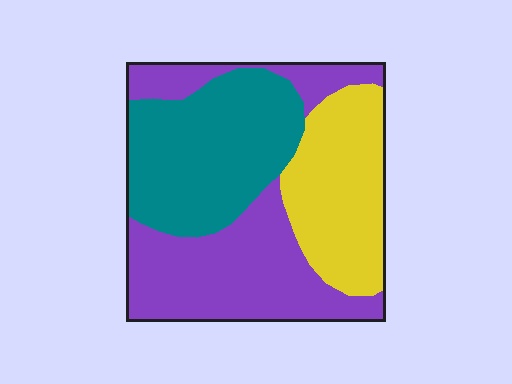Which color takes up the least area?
Yellow, at roughly 25%.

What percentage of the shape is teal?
Teal covers about 35% of the shape.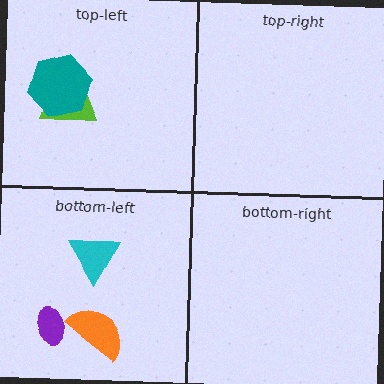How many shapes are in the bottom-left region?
3.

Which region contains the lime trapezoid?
The top-left region.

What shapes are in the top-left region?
The lime trapezoid, the teal hexagon.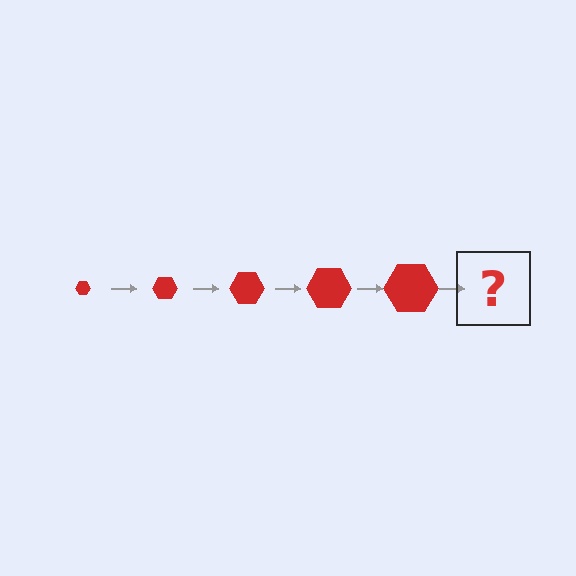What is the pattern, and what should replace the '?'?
The pattern is that the hexagon gets progressively larger each step. The '?' should be a red hexagon, larger than the previous one.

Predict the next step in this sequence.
The next step is a red hexagon, larger than the previous one.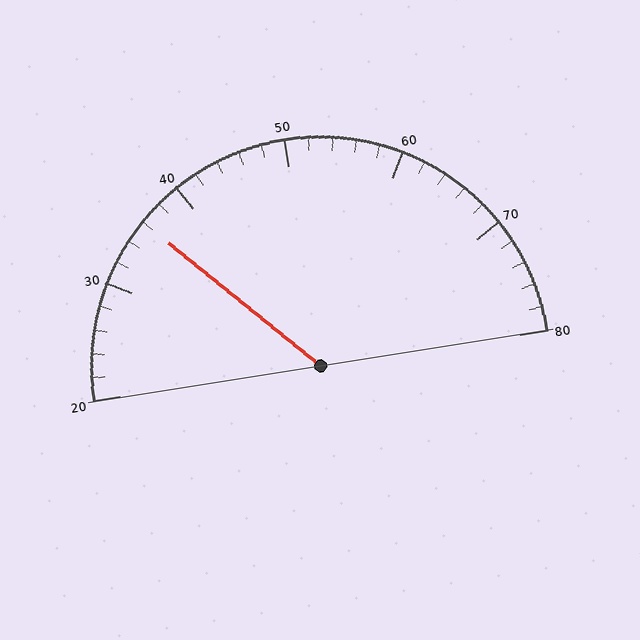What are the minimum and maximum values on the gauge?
The gauge ranges from 20 to 80.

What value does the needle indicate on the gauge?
The needle indicates approximately 36.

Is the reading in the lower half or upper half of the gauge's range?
The reading is in the lower half of the range (20 to 80).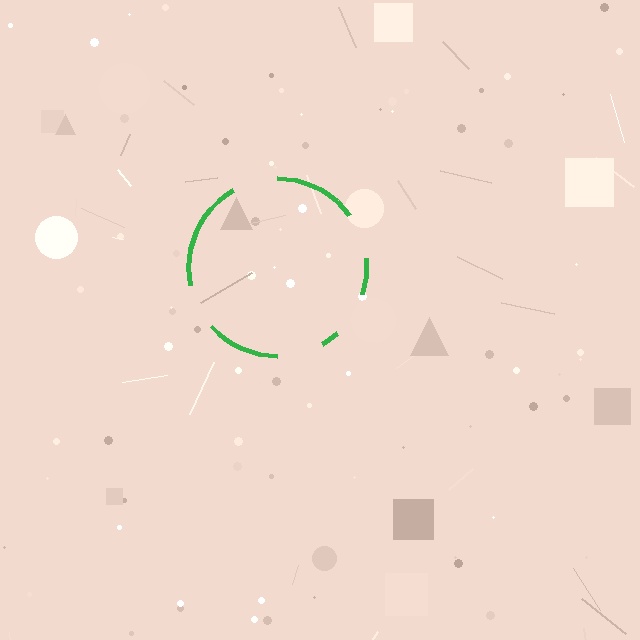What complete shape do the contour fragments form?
The contour fragments form a circle.